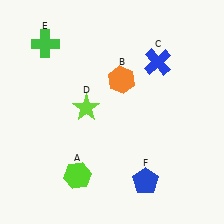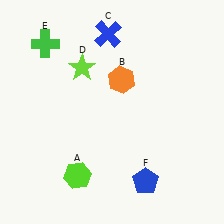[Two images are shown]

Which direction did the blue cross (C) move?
The blue cross (C) moved left.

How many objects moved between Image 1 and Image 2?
2 objects moved between the two images.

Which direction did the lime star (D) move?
The lime star (D) moved up.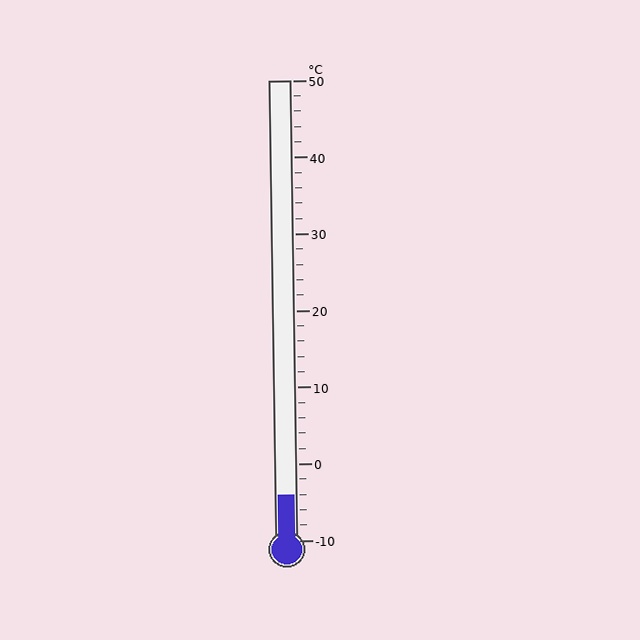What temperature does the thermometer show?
The thermometer shows approximately -4°C.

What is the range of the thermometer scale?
The thermometer scale ranges from -10°C to 50°C.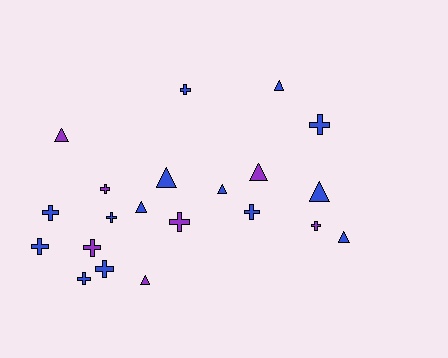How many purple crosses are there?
There are 4 purple crosses.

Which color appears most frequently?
Blue, with 14 objects.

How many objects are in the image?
There are 21 objects.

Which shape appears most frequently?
Cross, with 12 objects.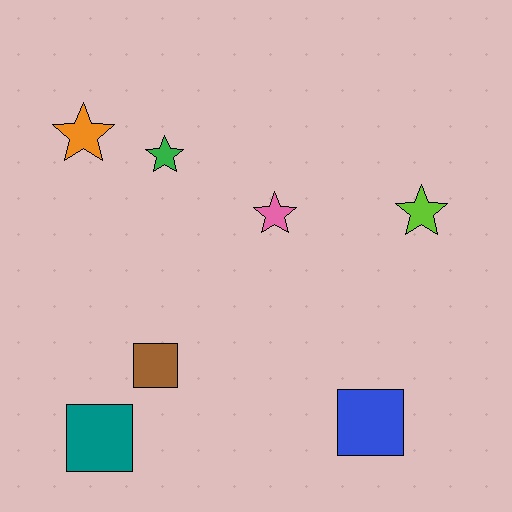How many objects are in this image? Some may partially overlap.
There are 7 objects.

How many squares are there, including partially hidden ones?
There are 3 squares.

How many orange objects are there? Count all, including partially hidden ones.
There is 1 orange object.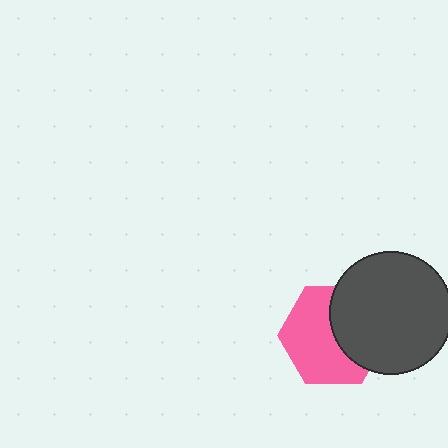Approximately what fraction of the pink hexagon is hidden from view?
Roughly 41% of the pink hexagon is hidden behind the dark gray circle.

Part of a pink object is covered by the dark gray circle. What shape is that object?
It is a hexagon.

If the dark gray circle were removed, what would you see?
You would see the complete pink hexagon.